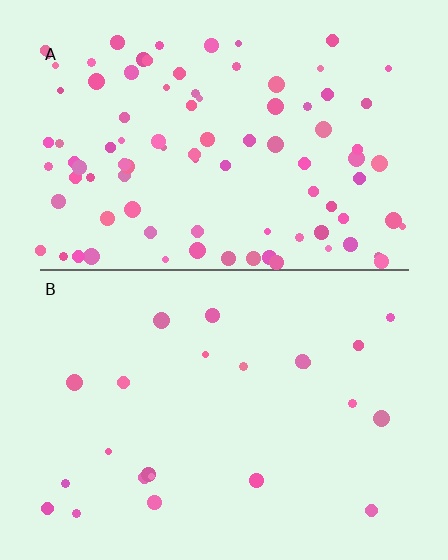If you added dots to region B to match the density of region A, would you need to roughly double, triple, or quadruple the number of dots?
Approximately quadruple.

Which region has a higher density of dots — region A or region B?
A (the top).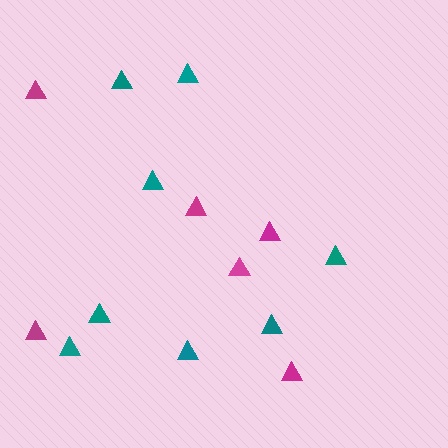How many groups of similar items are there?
There are 2 groups: one group of teal triangles (8) and one group of magenta triangles (6).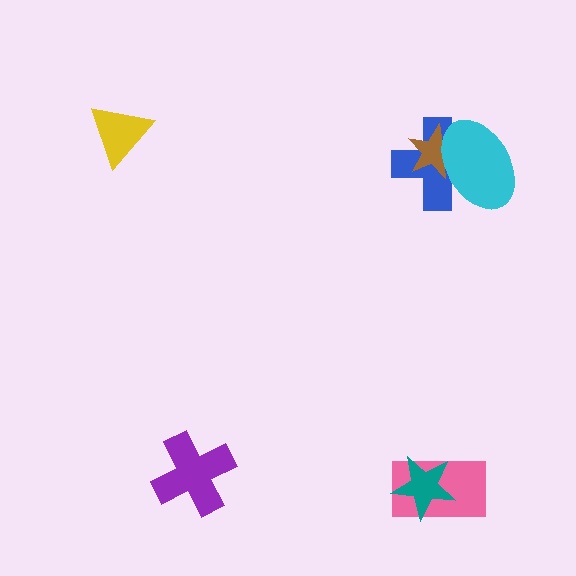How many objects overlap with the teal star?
1 object overlaps with the teal star.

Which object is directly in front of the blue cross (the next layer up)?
The brown star is directly in front of the blue cross.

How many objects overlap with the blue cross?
2 objects overlap with the blue cross.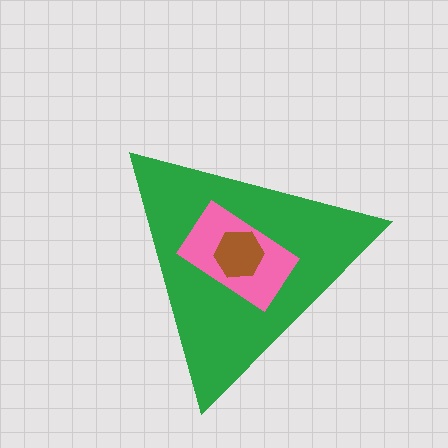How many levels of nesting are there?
3.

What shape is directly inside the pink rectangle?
The brown hexagon.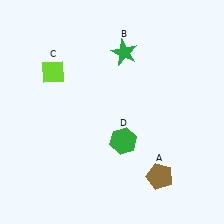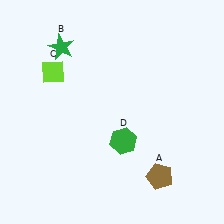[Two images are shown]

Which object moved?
The green star (B) moved left.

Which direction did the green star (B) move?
The green star (B) moved left.